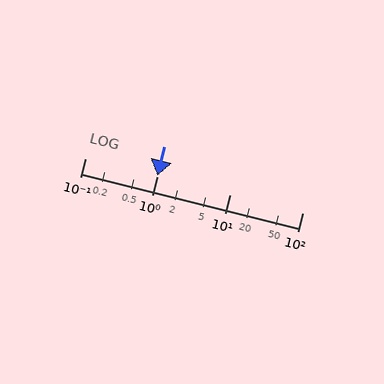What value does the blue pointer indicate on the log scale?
The pointer indicates approximately 0.98.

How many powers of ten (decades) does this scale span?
The scale spans 3 decades, from 0.1 to 100.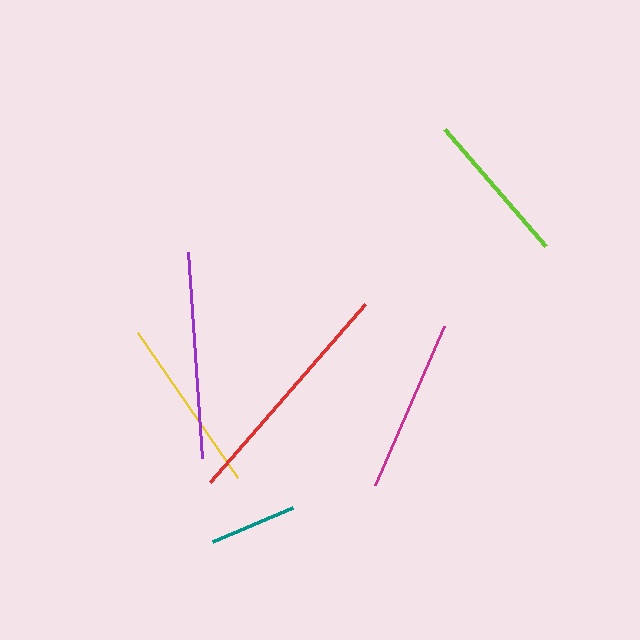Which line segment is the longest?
The red line is the longest at approximately 236 pixels.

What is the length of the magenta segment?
The magenta segment is approximately 173 pixels long.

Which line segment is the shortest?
The teal line is the shortest at approximately 87 pixels.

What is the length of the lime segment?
The lime segment is approximately 155 pixels long.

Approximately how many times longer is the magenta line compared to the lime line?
The magenta line is approximately 1.1 times the length of the lime line.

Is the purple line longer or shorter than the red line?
The red line is longer than the purple line.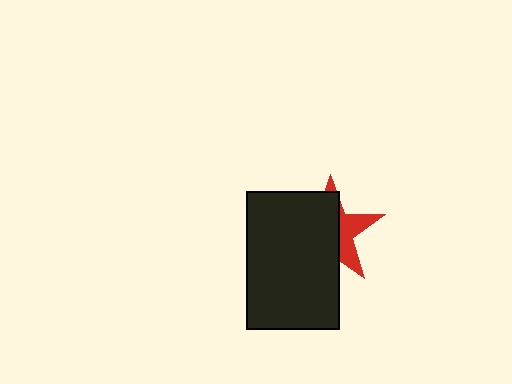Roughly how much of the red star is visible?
A small part of it is visible (roughly 37%).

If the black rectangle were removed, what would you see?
You would see the complete red star.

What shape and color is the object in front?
The object in front is a black rectangle.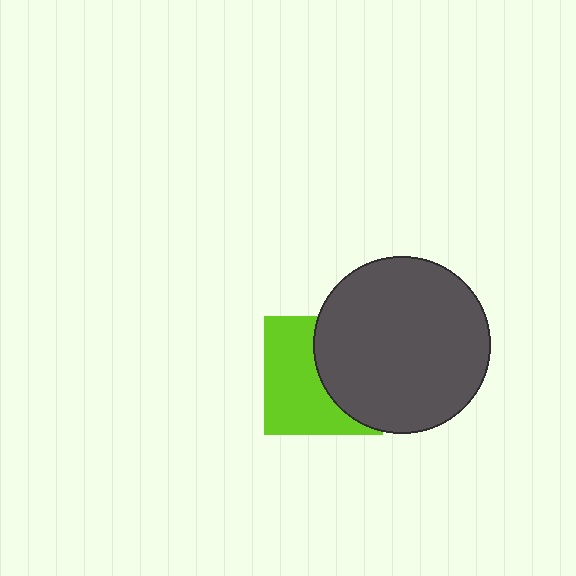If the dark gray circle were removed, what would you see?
You would see the complete lime square.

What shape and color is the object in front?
The object in front is a dark gray circle.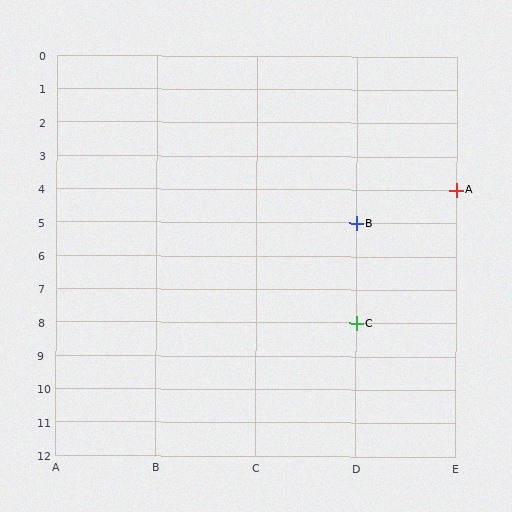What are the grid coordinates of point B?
Point B is at grid coordinates (D, 5).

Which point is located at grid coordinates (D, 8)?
Point C is at (D, 8).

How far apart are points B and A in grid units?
Points B and A are 1 column and 1 row apart (about 1.4 grid units diagonally).